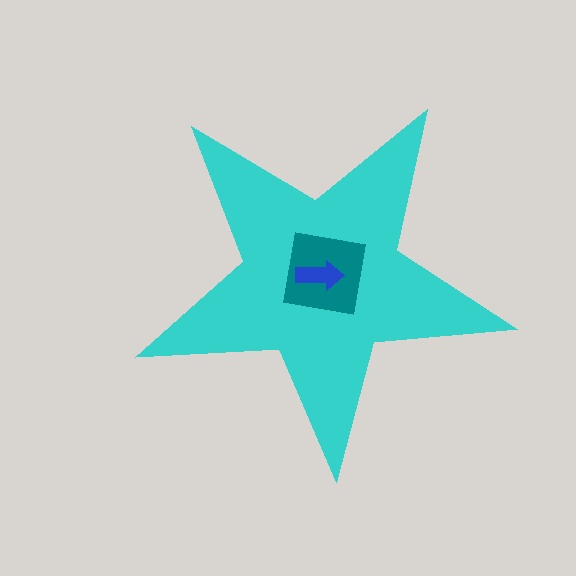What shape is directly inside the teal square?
The blue arrow.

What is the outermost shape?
The cyan star.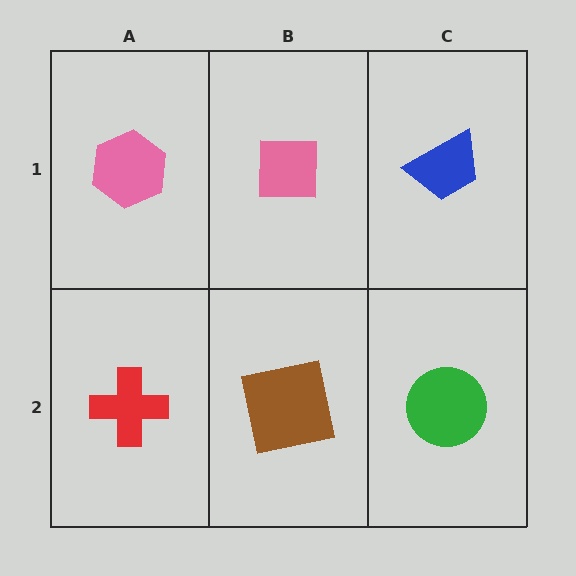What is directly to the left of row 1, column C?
A pink square.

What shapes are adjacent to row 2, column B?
A pink square (row 1, column B), a red cross (row 2, column A), a green circle (row 2, column C).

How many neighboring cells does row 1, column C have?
2.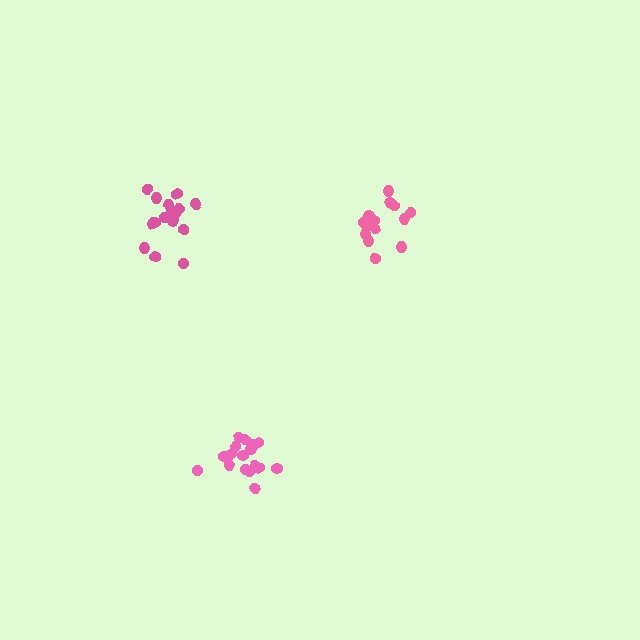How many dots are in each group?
Group 1: 15 dots, Group 2: 17 dots, Group 3: 16 dots (48 total).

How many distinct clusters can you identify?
There are 3 distinct clusters.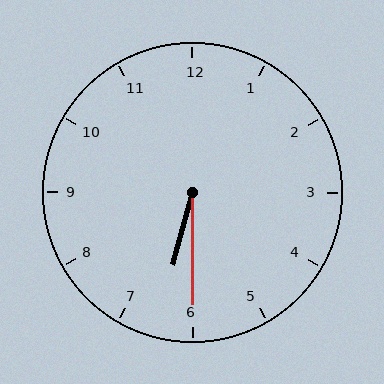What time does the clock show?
6:30.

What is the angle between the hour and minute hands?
Approximately 15 degrees.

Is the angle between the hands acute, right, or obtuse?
It is acute.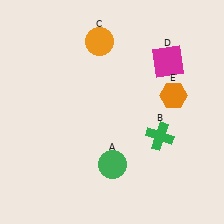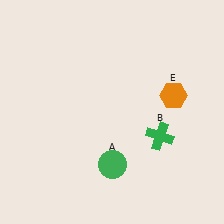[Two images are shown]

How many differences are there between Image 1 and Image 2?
There are 2 differences between the two images.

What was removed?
The orange circle (C), the magenta square (D) were removed in Image 2.